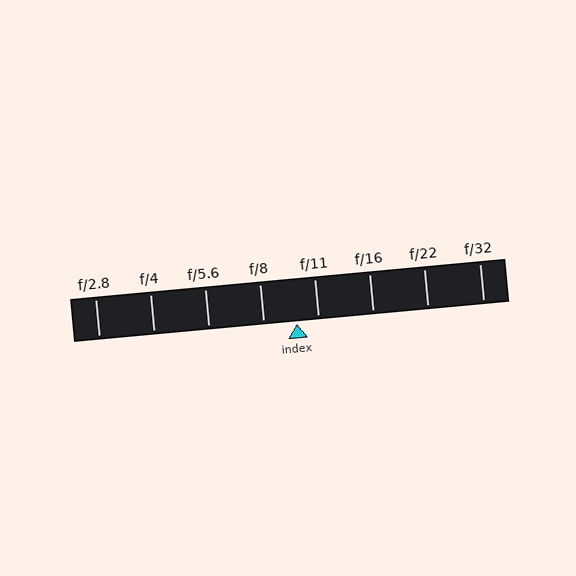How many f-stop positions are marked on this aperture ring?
There are 8 f-stop positions marked.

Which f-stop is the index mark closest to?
The index mark is closest to f/11.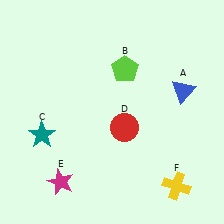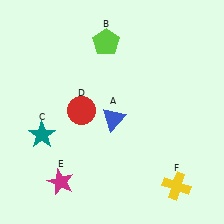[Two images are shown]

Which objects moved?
The objects that moved are: the blue triangle (A), the lime pentagon (B), the red circle (D).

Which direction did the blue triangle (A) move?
The blue triangle (A) moved left.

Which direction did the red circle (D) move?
The red circle (D) moved left.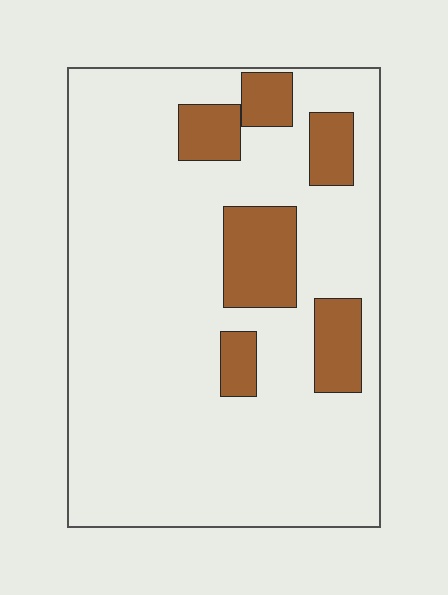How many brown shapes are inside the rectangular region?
6.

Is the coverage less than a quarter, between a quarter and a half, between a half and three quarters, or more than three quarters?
Less than a quarter.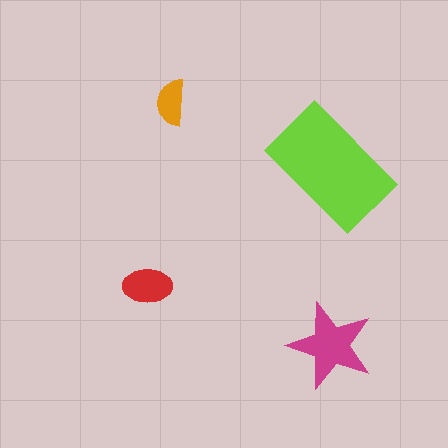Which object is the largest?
The lime rectangle.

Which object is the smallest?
The orange semicircle.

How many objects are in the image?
There are 4 objects in the image.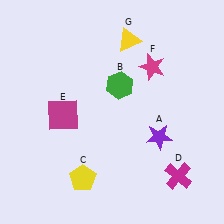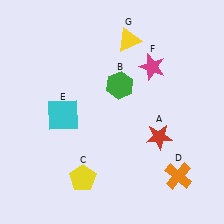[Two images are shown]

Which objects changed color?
A changed from purple to red. D changed from magenta to orange. E changed from magenta to cyan.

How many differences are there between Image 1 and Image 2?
There are 3 differences between the two images.